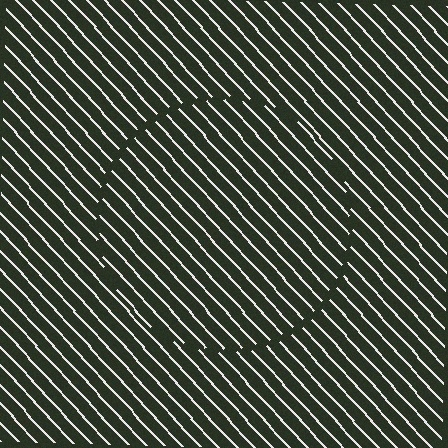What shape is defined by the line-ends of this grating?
An illusory circle. The interior of the shape contains the same grating, shifted by half a period — the contour is defined by the phase discontinuity where line-ends from the inner and outer gratings abut.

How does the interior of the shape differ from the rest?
The interior of the shape contains the same grating, shifted by half a period — the contour is defined by the phase discontinuity where line-ends from the inner and outer gratings abut.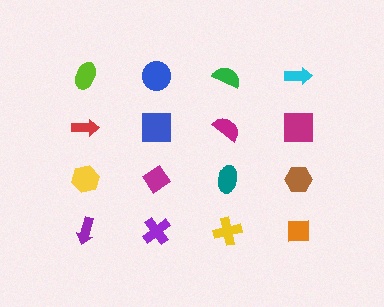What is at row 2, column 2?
A blue square.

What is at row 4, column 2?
A purple cross.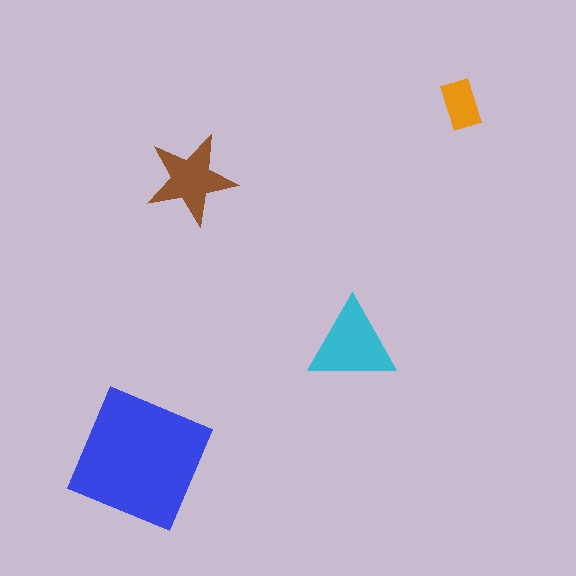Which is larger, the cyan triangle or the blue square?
The blue square.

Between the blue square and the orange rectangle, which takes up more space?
The blue square.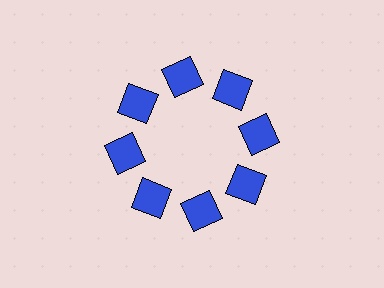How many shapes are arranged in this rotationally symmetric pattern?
There are 8 shapes, arranged in 8 groups of 1.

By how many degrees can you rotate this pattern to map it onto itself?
The pattern maps onto itself every 45 degrees of rotation.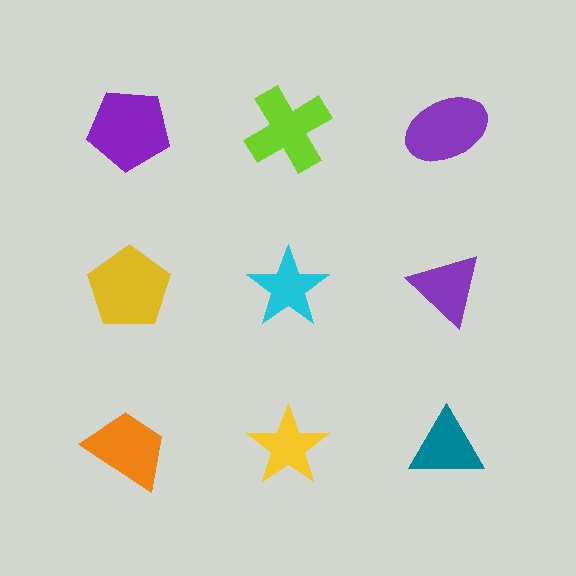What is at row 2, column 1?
A yellow pentagon.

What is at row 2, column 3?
A purple triangle.